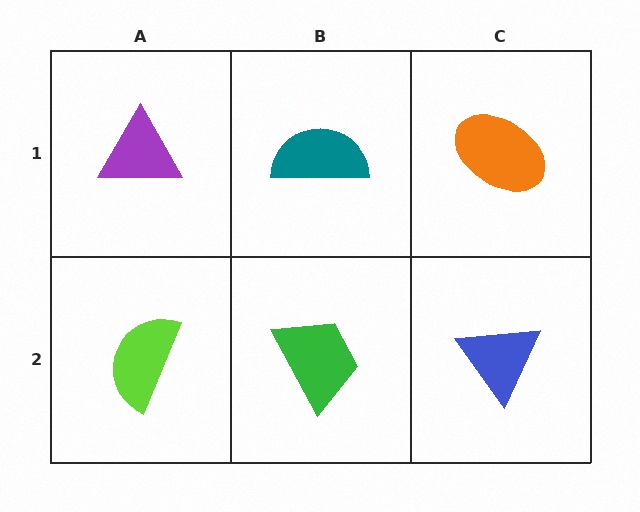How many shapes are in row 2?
3 shapes.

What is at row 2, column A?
A lime semicircle.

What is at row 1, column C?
An orange ellipse.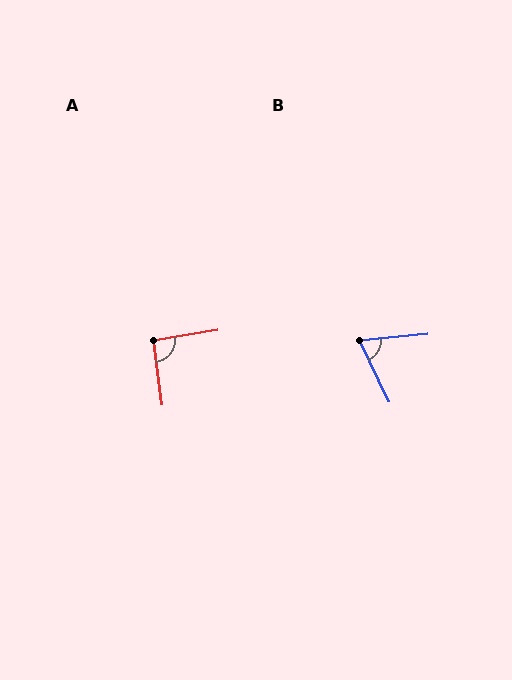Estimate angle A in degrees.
Approximately 91 degrees.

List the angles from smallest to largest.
B (69°), A (91°).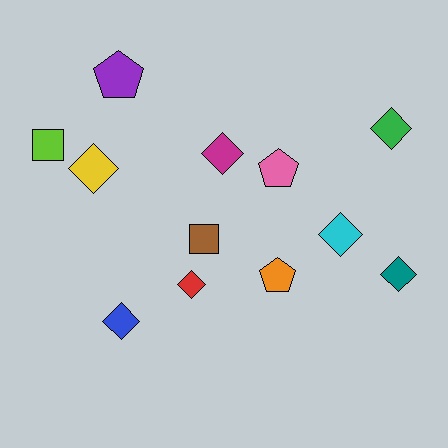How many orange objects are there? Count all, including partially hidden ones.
There is 1 orange object.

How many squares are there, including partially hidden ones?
There are 2 squares.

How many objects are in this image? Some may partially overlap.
There are 12 objects.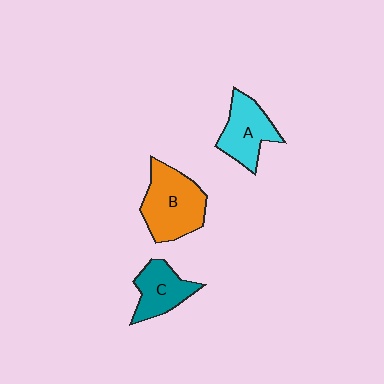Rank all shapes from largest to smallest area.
From largest to smallest: B (orange), A (cyan), C (teal).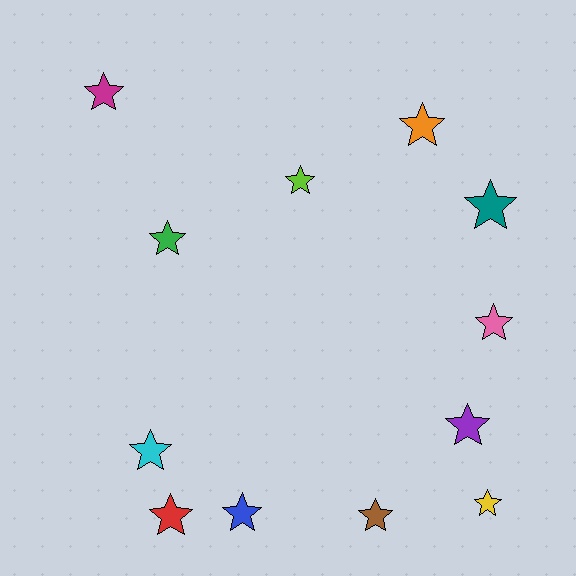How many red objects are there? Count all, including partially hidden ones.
There is 1 red object.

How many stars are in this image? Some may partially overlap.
There are 12 stars.